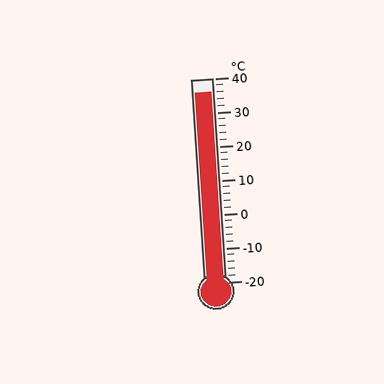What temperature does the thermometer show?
The thermometer shows approximately 36°C.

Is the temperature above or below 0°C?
The temperature is above 0°C.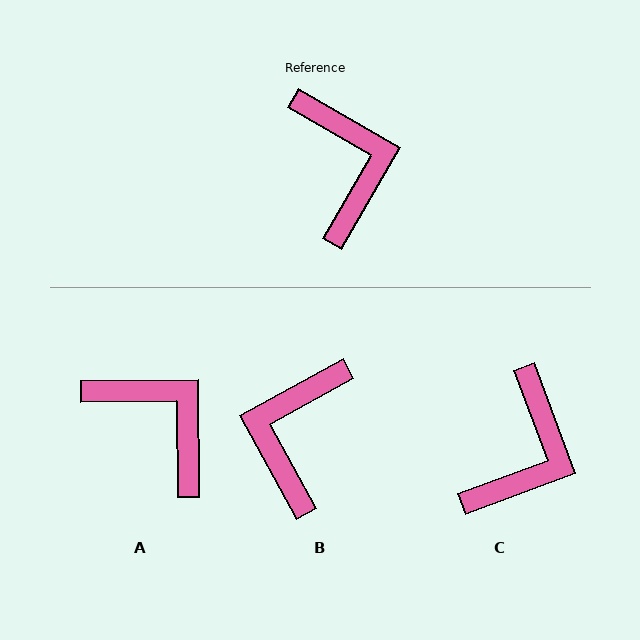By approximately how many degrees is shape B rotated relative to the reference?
Approximately 149 degrees counter-clockwise.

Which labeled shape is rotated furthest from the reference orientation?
B, about 149 degrees away.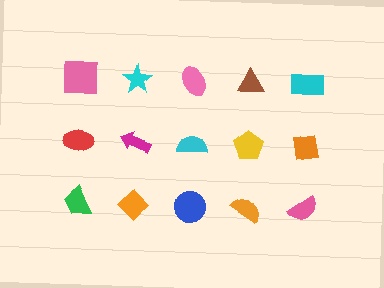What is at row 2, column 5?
An orange square.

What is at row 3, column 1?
A green trapezoid.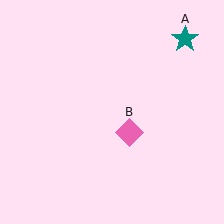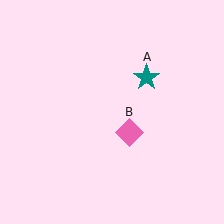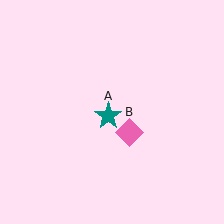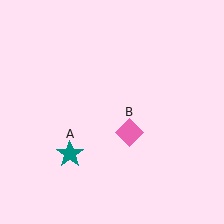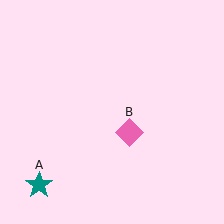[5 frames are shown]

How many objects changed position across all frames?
1 object changed position: teal star (object A).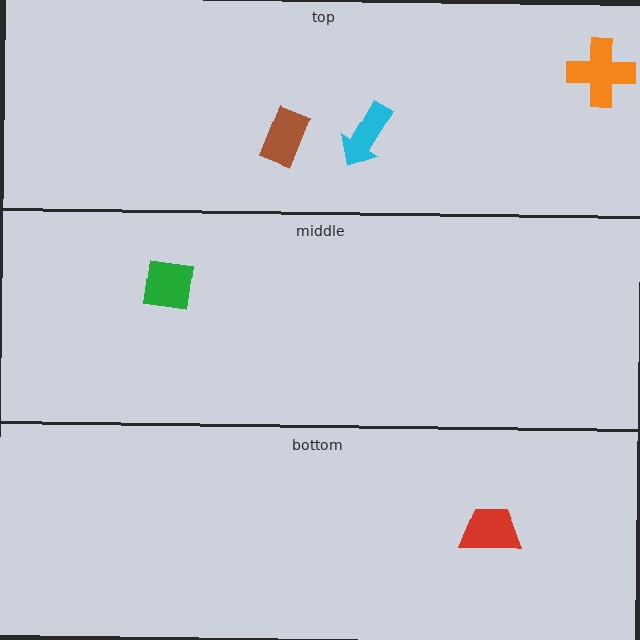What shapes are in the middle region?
The green square.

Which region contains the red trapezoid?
The bottom region.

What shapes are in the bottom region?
The red trapezoid.